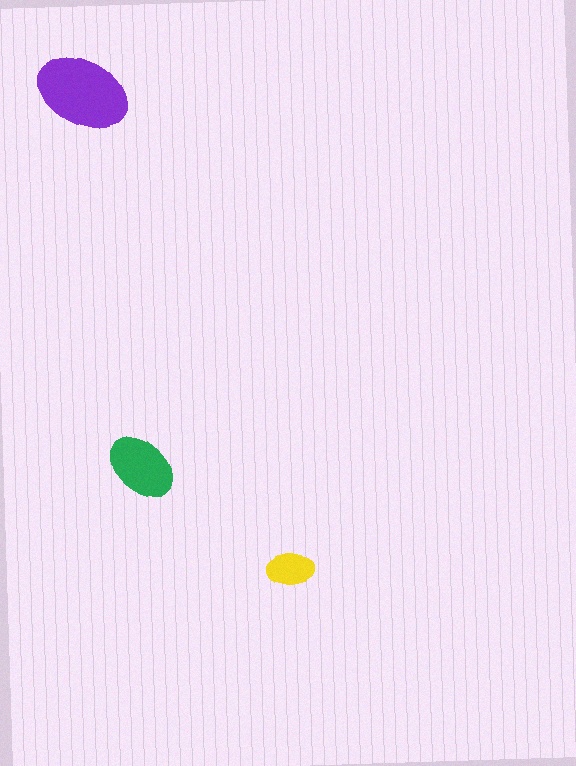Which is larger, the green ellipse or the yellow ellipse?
The green one.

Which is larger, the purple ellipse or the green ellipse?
The purple one.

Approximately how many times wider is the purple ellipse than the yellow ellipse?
About 2 times wider.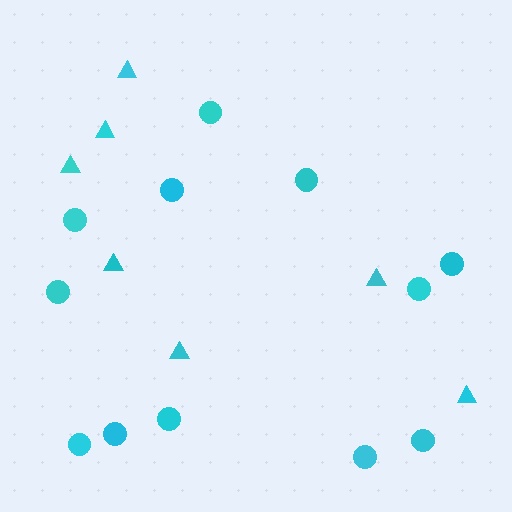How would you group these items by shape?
There are 2 groups: one group of triangles (7) and one group of circles (12).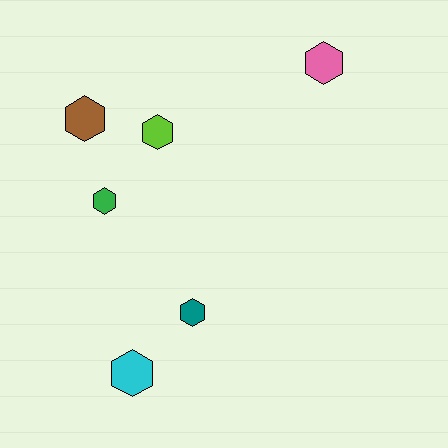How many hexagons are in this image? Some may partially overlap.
There are 6 hexagons.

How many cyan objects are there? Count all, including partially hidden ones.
There is 1 cyan object.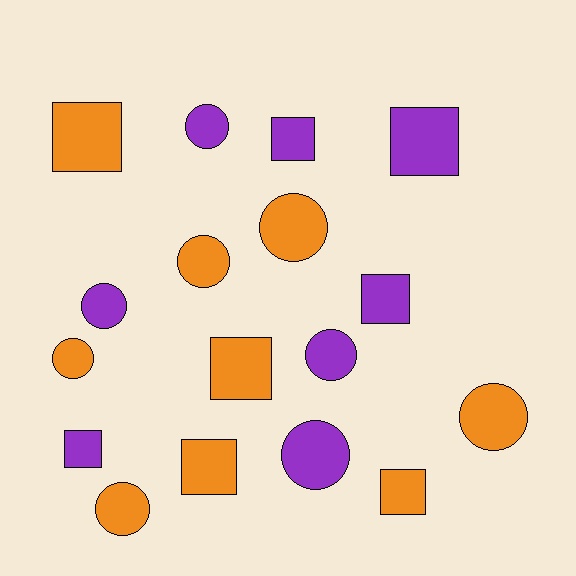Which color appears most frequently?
Orange, with 9 objects.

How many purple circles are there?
There are 4 purple circles.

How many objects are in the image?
There are 17 objects.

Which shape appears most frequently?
Circle, with 9 objects.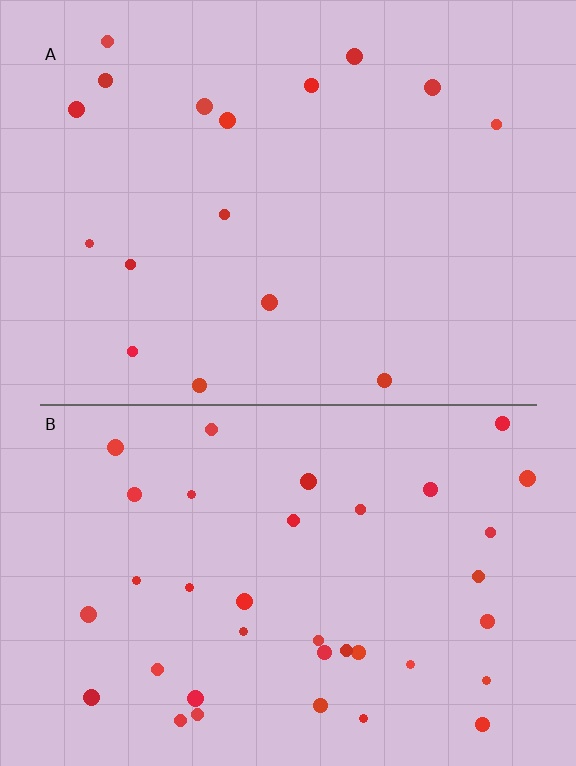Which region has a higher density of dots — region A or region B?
B (the bottom).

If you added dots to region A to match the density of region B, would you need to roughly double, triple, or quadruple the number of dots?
Approximately double.